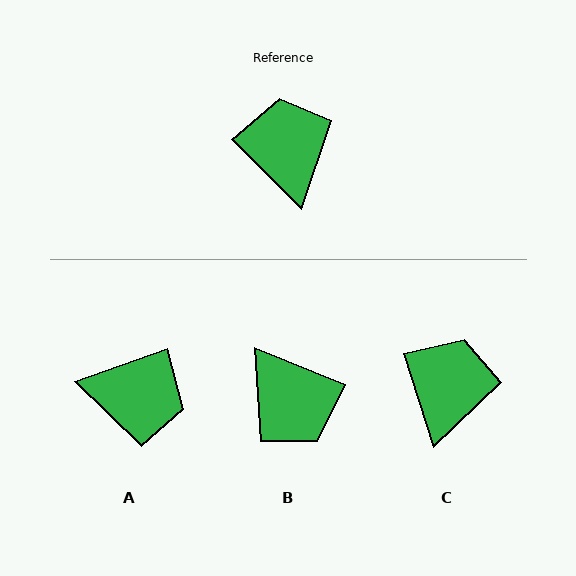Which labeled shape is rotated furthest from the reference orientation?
B, about 157 degrees away.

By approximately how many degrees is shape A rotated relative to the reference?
Approximately 116 degrees clockwise.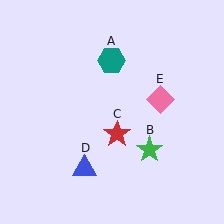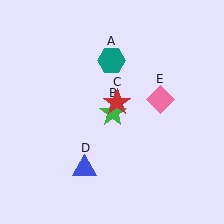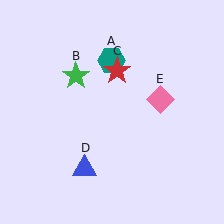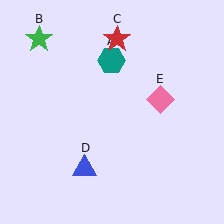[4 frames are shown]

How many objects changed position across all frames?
2 objects changed position: green star (object B), red star (object C).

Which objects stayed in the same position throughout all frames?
Teal hexagon (object A) and blue triangle (object D) and pink diamond (object E) remained stationary.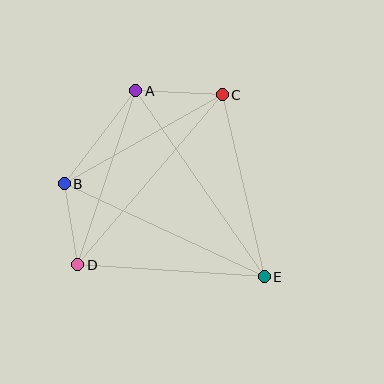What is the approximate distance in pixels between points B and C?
The distance between B and C is approximately 181 pixels.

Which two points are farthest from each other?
Points A and E are farthest from each other.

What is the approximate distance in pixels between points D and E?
The distance between D and E is approximately 187 pixels.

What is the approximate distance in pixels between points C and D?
The distance between C and D is approximately 223 pixels.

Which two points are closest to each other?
Points B and D are closest to each other.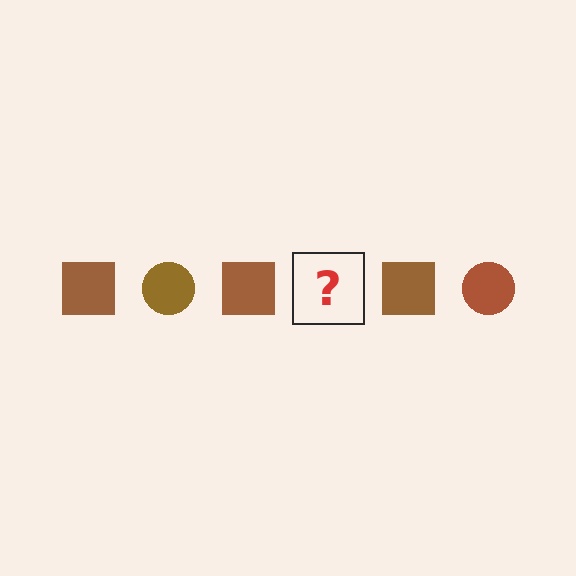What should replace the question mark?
The question mark should be replaced with a brown circle.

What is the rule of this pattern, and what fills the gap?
The rule is that the pattern cycles through square, circle shapes in brown. The gap should be filled with a brown circle.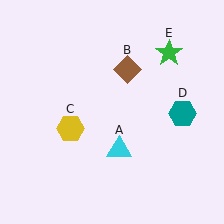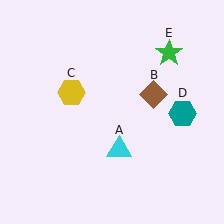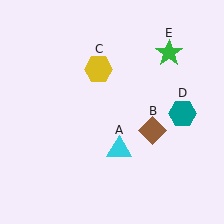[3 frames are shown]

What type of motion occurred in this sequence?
The brown diamond (object B), yellow hexagon (object C) rotated clockwise around the center of the scene.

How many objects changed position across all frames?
2 objects changed position: brown diamond (object B), yellow hexagon (object C).